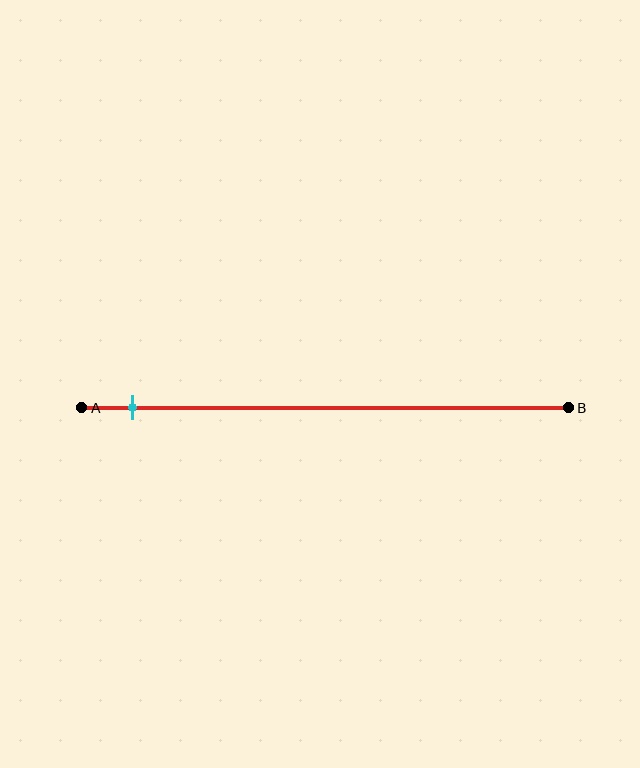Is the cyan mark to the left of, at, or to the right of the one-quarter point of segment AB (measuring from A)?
The cyan mark is to the left of the one-quarter point of segment AB.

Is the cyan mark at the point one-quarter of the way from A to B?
No, the mark is at about 10% from A, not at the 25% one-quarter point.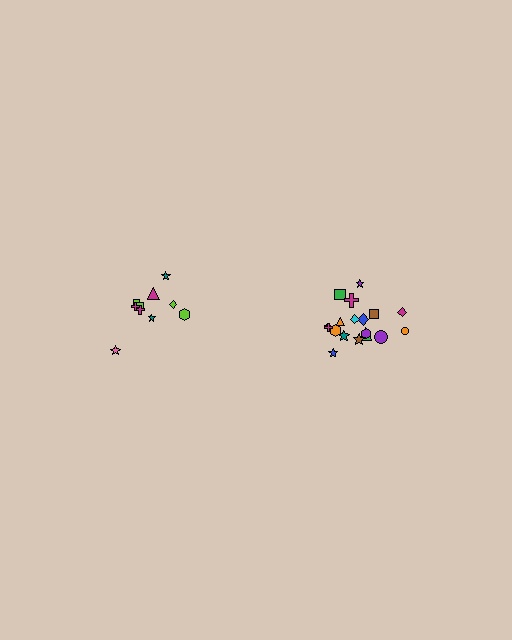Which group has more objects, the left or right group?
The right group.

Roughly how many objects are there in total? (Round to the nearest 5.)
Roughly 30 objects in total.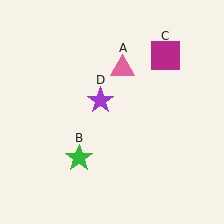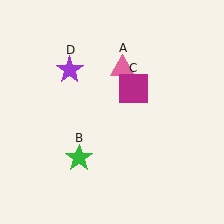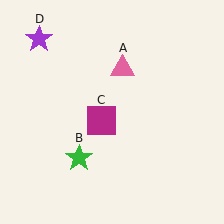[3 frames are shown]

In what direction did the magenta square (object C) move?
The magenta square (object C) moved down and to the left.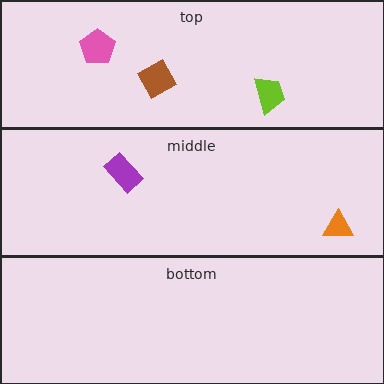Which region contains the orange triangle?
The middle region.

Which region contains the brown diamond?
The top region.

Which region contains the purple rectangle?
The middle region.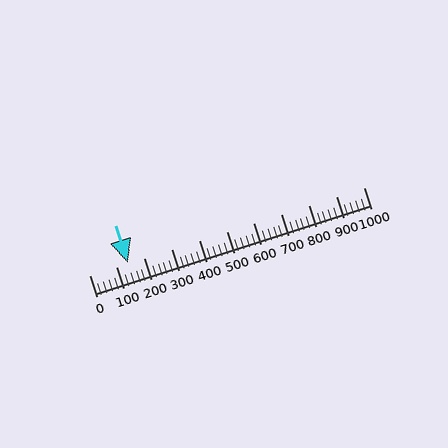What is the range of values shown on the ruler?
The ruler shows values from 0 to 1000.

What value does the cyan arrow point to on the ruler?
The cyan arrow points to approximately 140.